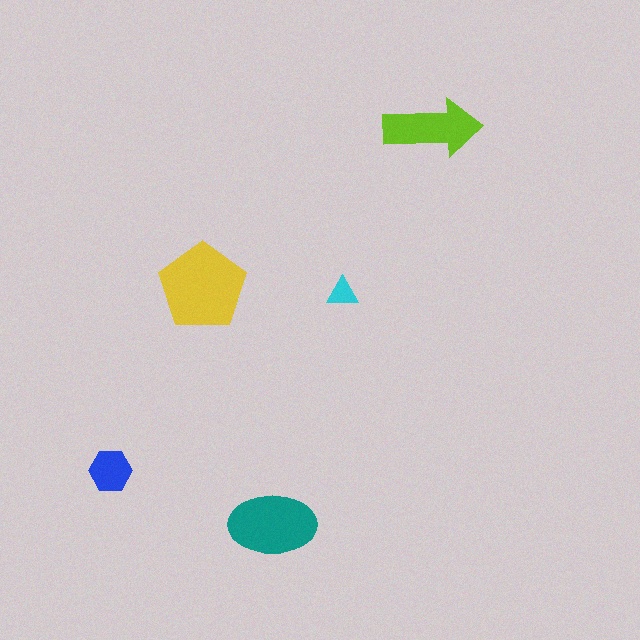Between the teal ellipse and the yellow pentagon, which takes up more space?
The yellow pentagon.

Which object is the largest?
The yellow pentagon.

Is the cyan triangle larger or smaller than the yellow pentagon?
Smaller.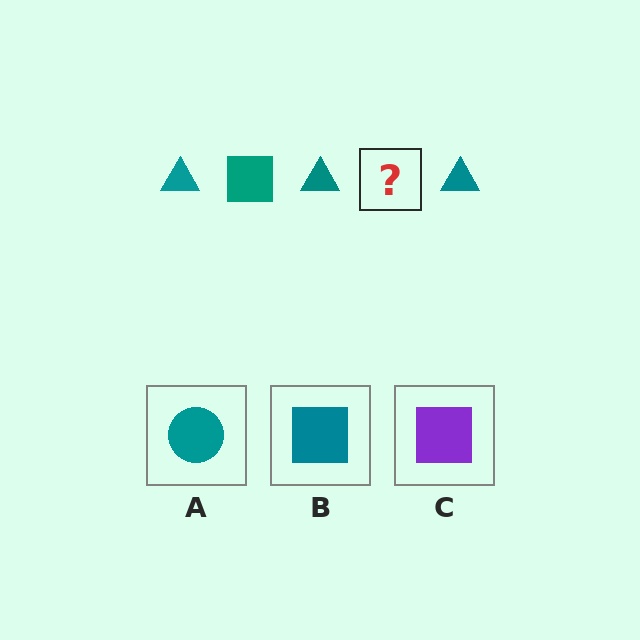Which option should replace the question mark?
Option B.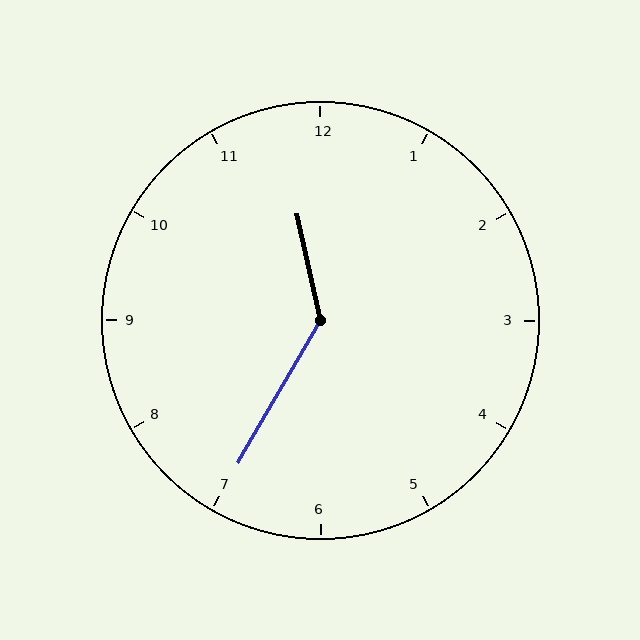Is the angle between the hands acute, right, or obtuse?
It is obtuse.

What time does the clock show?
11:35.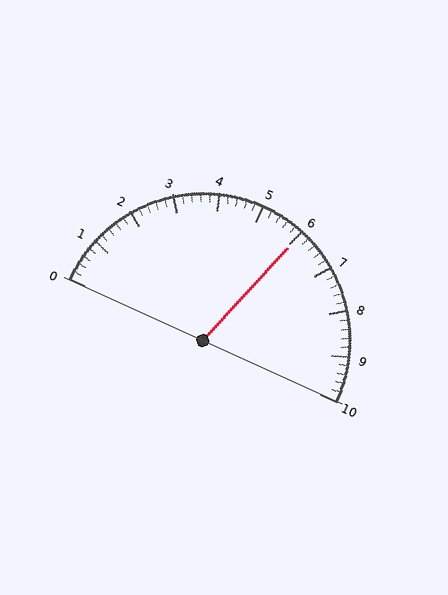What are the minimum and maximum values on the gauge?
The gauge ranges from 0 to 10.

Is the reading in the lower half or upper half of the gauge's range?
The reading is in the upper half of the range (0 to 10).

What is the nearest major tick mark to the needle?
The nearest major tick mark is 6.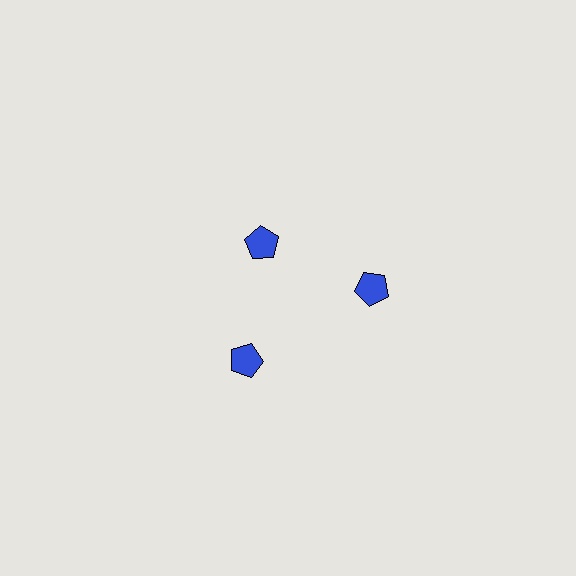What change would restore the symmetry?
The symmetry would be restored by moving it outward, back onto the ring so that all 3 pentagons sit at equal angles and equal distance from the center.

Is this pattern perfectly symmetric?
No. The 3 blue pentagons are arranged in a ring, but one element near the 11 o'clock position is pulled inward toward the center, breaking the 3-fold rotational symmetry.